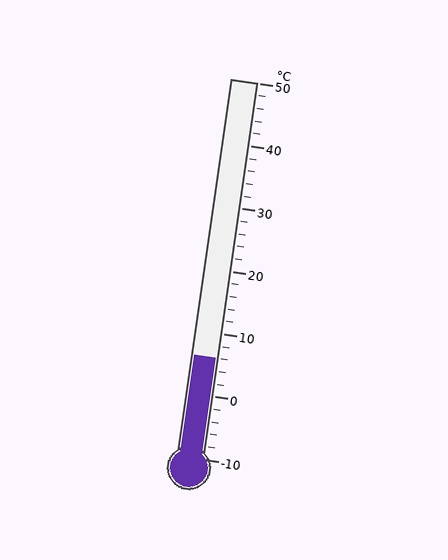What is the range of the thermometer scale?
The thermometer scale ranges from -10°C to 50°C.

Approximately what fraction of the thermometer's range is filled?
The thermometer is filled to approximately 25% of its range.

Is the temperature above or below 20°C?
The temperature is below 20°C.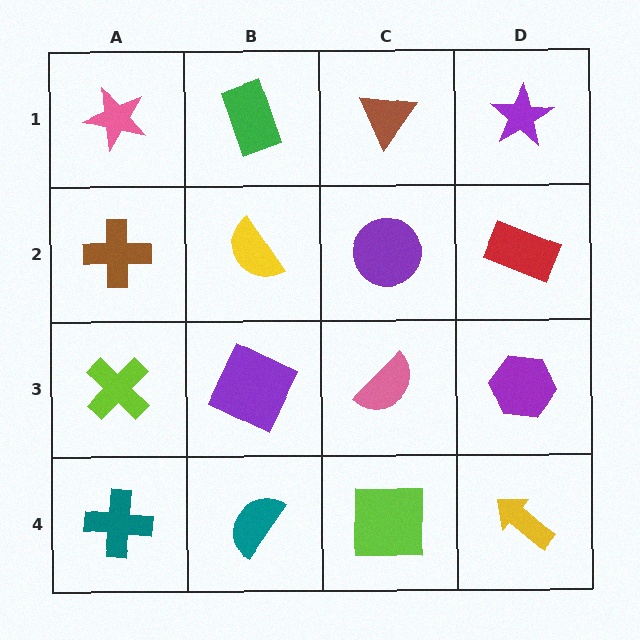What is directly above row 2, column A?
A pink star.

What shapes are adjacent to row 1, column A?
A brown cross (row 2, column A), a green rectangle (row 1, column B).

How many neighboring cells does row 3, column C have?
4.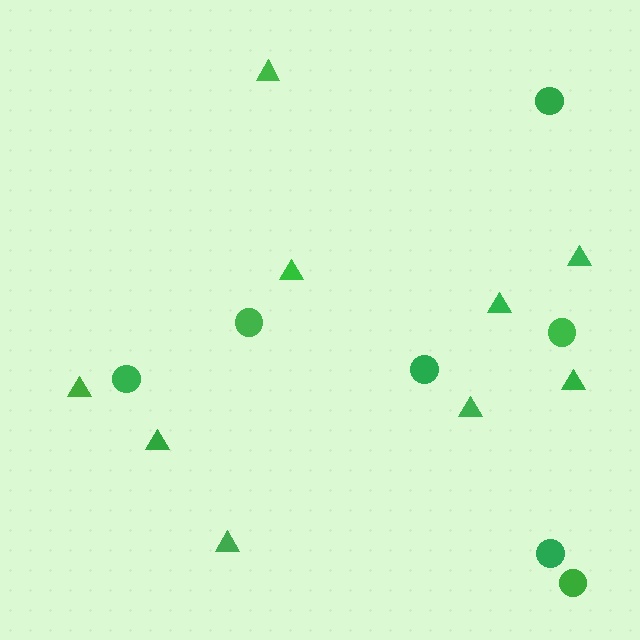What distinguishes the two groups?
There are 2 groups: one group of circles (7) and one group of triangles (9).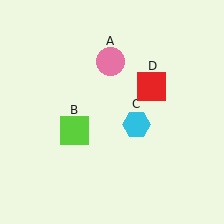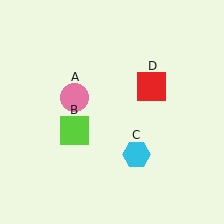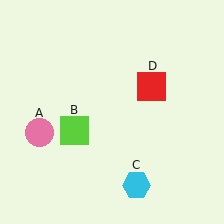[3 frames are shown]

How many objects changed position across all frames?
2 objects changed position: pink circle (object A), cyan hexagon (object C).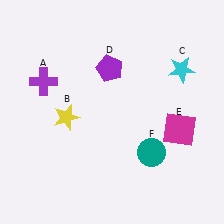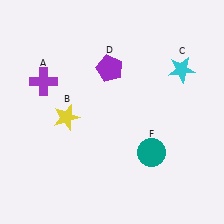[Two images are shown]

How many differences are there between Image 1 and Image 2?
There is 1 difference between the two images.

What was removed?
The magenta square (E) was removed in Image 2.